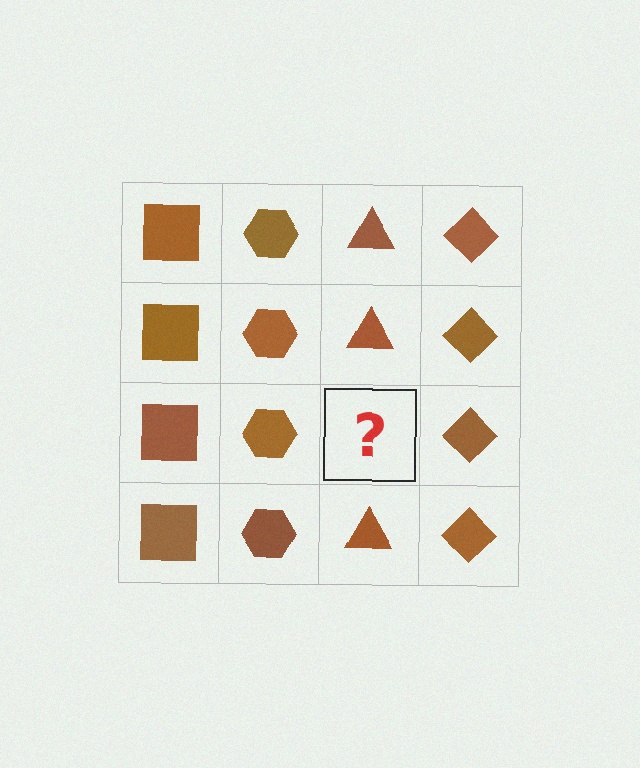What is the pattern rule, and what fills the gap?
The rule is that each column has a consistent shape. The gap should be filled with a brown triangle.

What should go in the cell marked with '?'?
The missing cell should contain a brown triangle.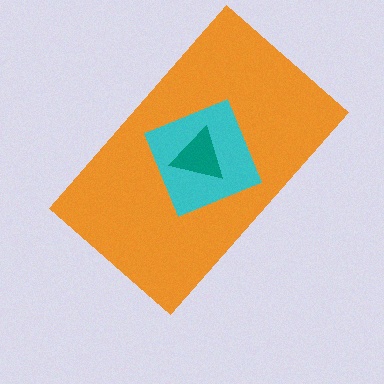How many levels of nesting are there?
3.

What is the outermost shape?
The orange rectangle.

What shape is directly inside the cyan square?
The teal triangle.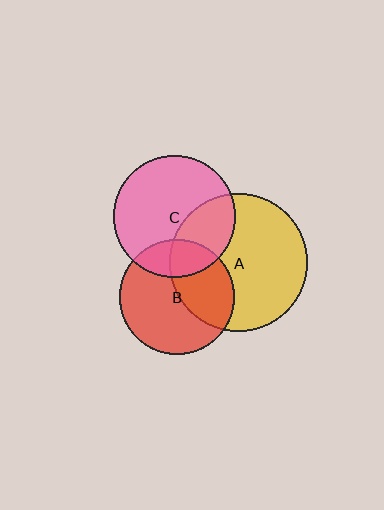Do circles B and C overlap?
Yes.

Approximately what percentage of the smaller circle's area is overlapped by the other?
Approximately 20%.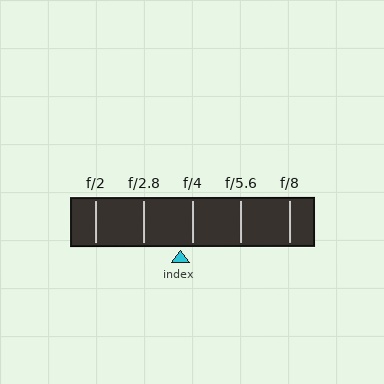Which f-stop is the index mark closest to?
The index mark is closest to f/4.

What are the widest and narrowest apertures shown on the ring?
The widest aperture shown is f/2 and the narrowest is f/8.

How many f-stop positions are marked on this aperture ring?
There are 5 f-stop positions marked.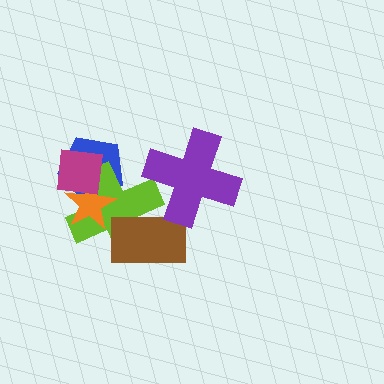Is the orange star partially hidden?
Yes, it is partially covered by another shape.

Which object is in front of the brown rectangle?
The purple cross is in front of the brown rectangle.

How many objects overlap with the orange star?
3 objects overlap with the orange star.